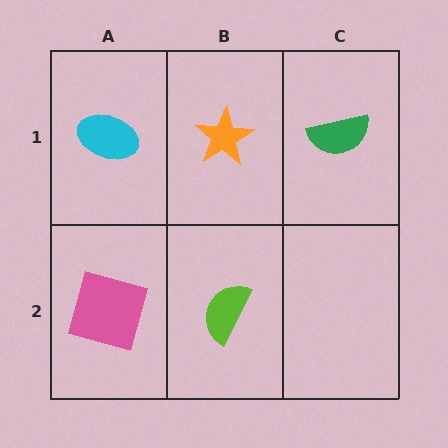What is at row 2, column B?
A lime semicircle.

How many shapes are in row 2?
2 shapes.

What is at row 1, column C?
A green semicircle.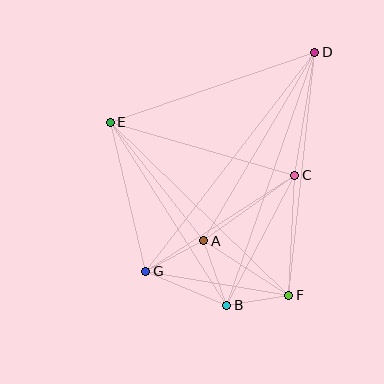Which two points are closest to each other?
Points B and F are closest to each other.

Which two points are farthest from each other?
Points D and G are farthest from each other.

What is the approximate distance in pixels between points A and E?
The distance between A and E is approximately 151 pixels.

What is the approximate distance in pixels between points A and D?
The distance between A and D is approximately 219 pixels.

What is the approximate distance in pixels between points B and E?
The distance between B and E is approximately 217 pixels.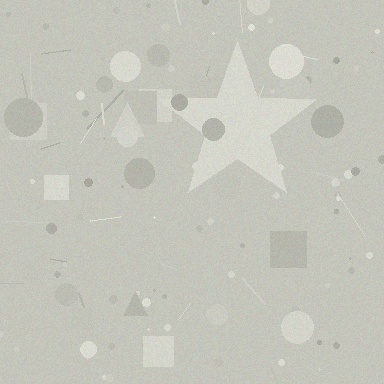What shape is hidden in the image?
A star is hidden in the image.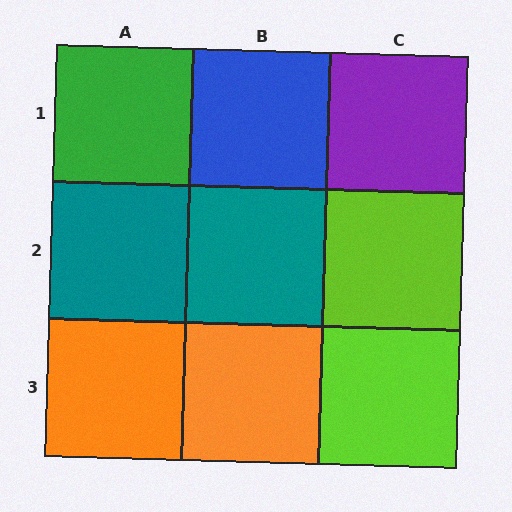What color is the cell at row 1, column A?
Green.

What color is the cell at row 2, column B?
Teal.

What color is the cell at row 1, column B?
Blue.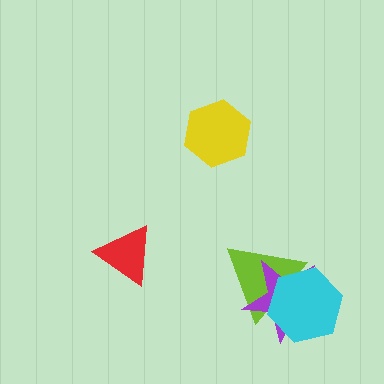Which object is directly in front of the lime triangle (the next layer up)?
The purple star is directly in front of the lime triangle.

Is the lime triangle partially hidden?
Yes, it is partially covered by another shape.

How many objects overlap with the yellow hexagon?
0 objects overlap with the yellow hexagon.